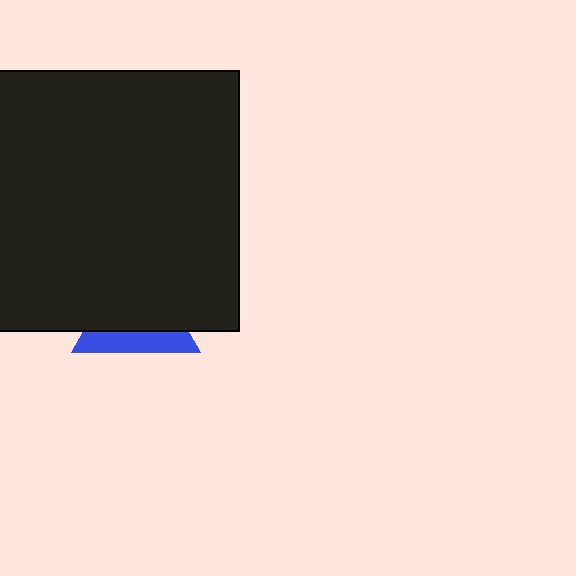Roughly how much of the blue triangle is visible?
A small part of it is visible (roughly 35%).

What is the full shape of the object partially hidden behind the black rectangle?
The partially hidden object is a blue triangle.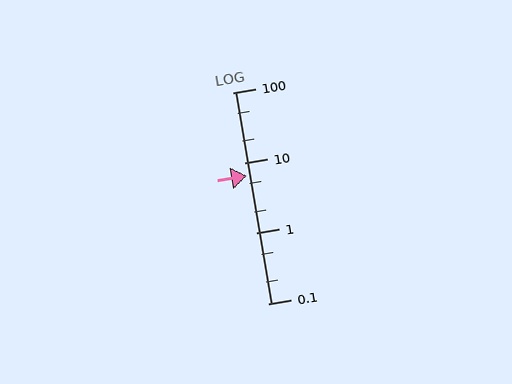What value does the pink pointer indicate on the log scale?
The pointer indicates approximately 6.6.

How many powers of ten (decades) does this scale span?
The scale spans 3 decades, from 0.1 to 100.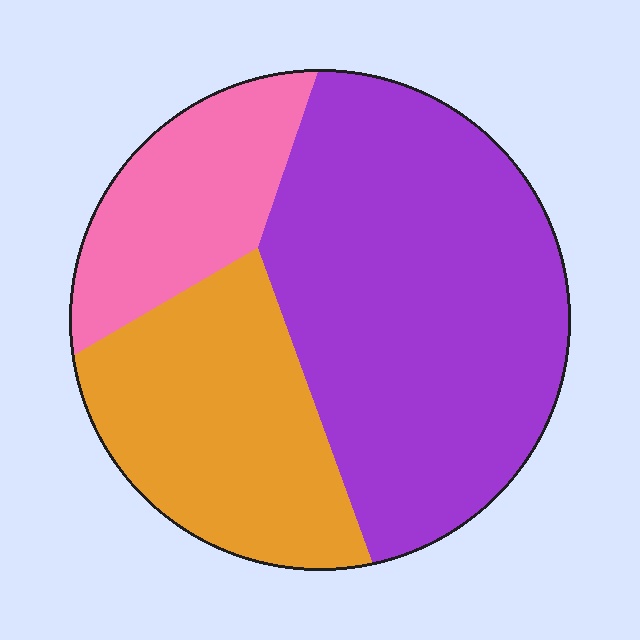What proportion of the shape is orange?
Orange covers around 30% of the shape.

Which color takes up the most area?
Purple, at roughly 55%.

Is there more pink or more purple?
Purple.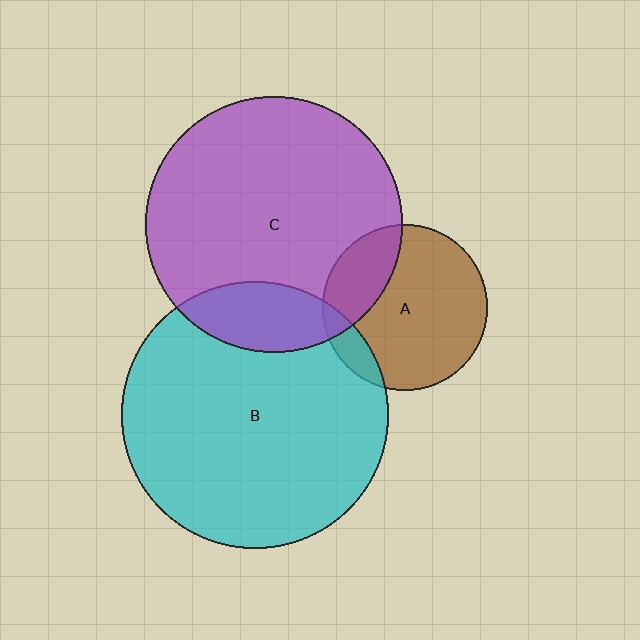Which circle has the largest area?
Circle B (cyan).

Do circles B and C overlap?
Yes.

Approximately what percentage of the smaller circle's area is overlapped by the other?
Approximately 15%.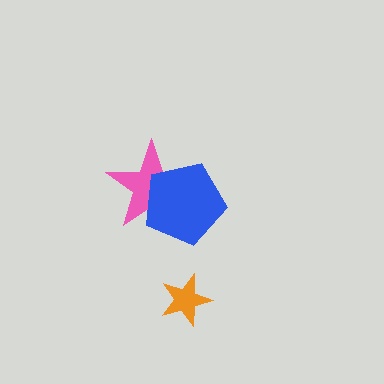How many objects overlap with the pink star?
1 object overlaps with the pink star.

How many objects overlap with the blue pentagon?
1 object overlaps with the blue pentagon.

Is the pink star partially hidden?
Yes, it is partially covered by another shape.